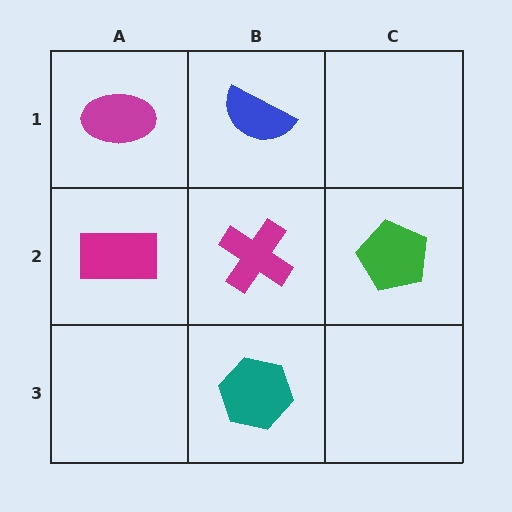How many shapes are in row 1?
2 shapes.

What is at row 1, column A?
A magenta ellipse.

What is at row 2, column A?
A magenta rectangle.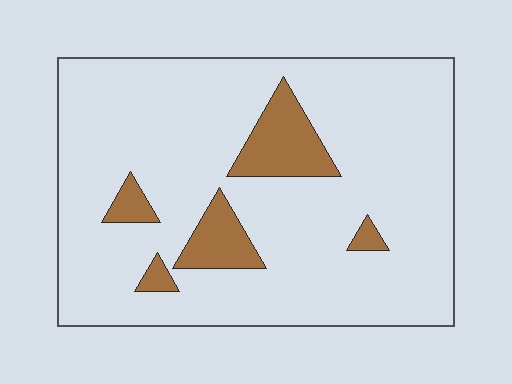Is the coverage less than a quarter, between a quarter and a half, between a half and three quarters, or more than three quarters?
Less than a quarter.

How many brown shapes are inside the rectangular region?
5.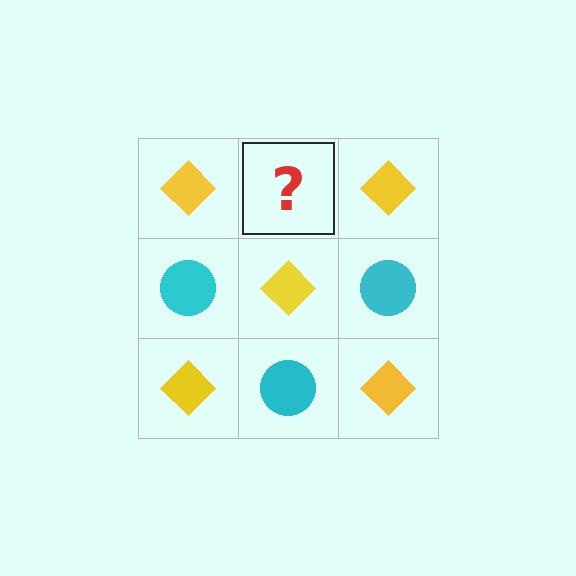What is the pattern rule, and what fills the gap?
The rule is that it alternates yellow diamond and cyan circle in a checkerboard pattern. The gap should be filled with a cyan circle.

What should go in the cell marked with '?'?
The missing cell should contain a cyan circle.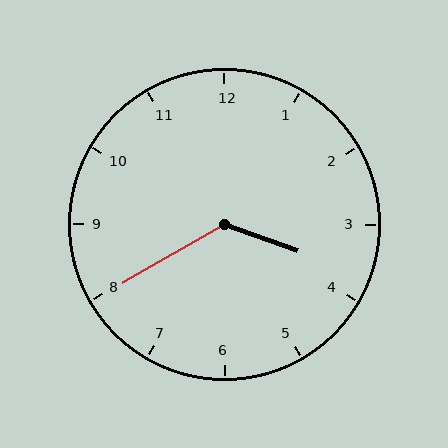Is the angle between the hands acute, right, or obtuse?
It is obtuse.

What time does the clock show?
3:40.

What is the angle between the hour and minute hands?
Approximately 130 degrees.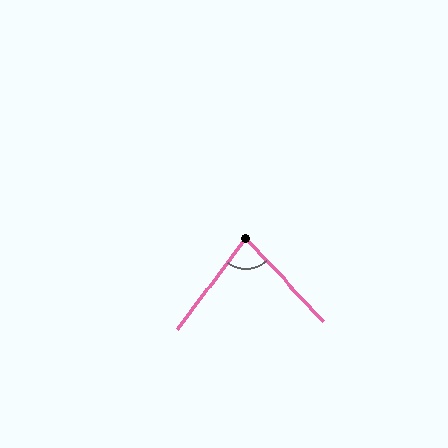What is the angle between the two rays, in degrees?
Approximately 80 degrees.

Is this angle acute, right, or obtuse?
It is acute.